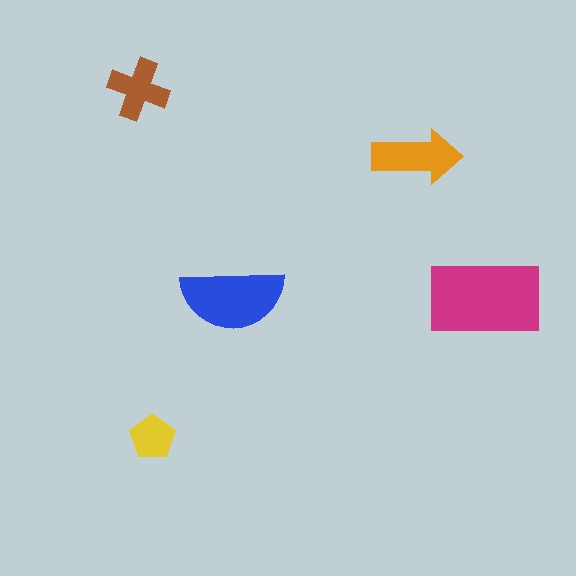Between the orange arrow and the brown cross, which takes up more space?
The orange arrow.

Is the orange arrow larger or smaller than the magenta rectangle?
Smaller.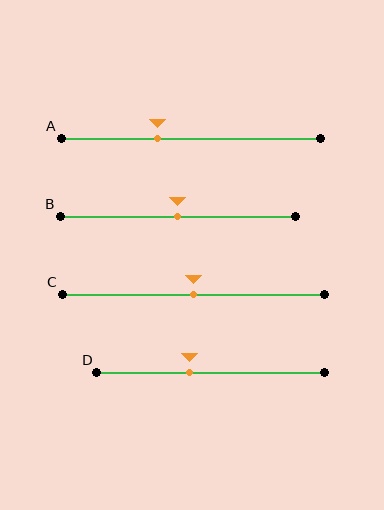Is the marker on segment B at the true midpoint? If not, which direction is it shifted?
Yes, the marker on segment B is at the true midpoint.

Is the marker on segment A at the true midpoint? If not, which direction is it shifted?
No, the marker on segment A is shifted to the left by about 13% of the segment length.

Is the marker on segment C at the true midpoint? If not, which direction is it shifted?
Yes, the marker on segment C is at the true midpoint.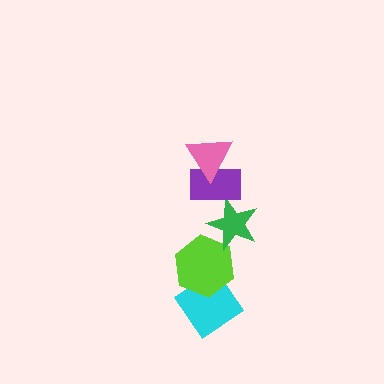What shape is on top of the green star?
The purple rectangle is on top of the green star.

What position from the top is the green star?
The green star is 3rd from the top.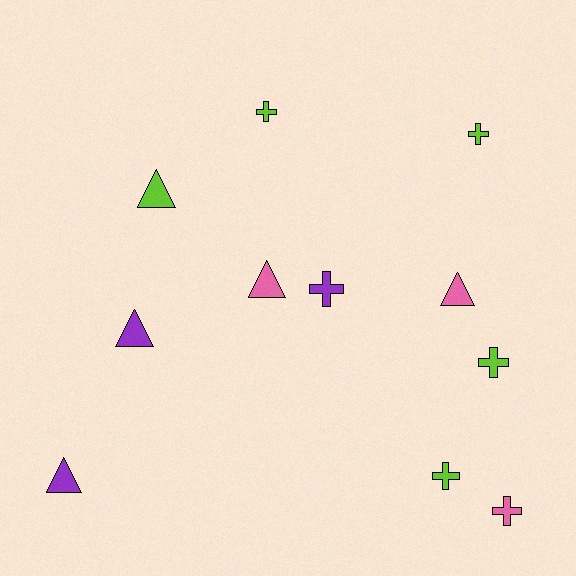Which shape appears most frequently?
Cross, with 6 objects.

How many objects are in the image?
There are 11 objects.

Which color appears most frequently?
Lime, with 5 objects.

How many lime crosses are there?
There are 4 lime crosses.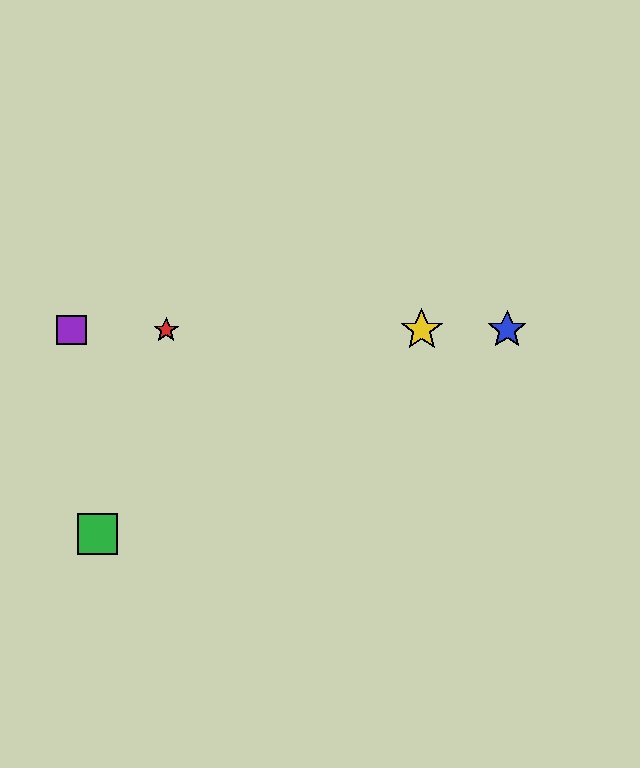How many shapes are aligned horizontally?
4 shapes (the red star, the blue star, the yellow star, the purple square) are aligned horizontally.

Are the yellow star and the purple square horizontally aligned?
Yes, both are at y≈330.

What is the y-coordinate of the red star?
The red star is at y≈330.